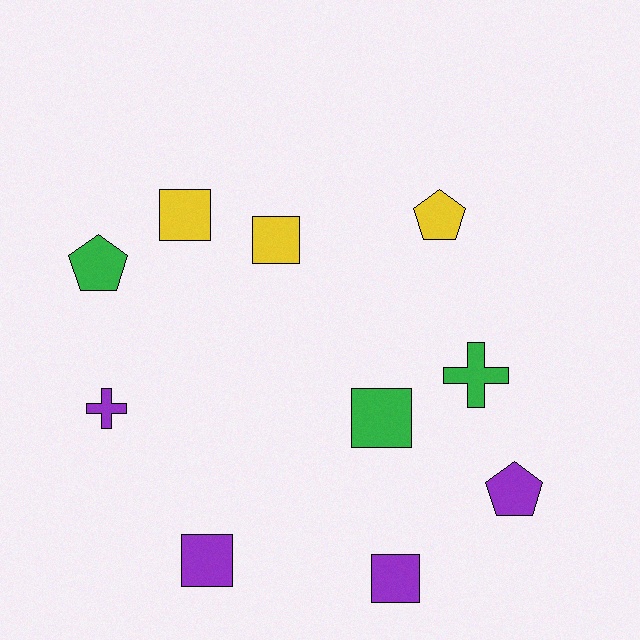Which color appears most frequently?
Purple, with 4 objects.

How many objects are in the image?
There are 10 objects.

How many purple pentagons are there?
There is 1 purple pentagon.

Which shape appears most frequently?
Square, with 5 objects.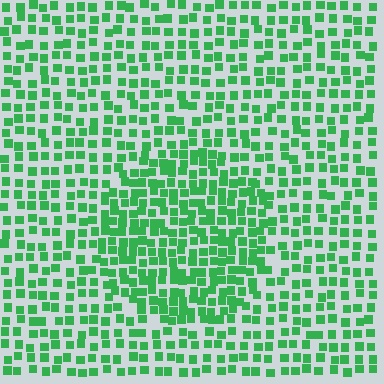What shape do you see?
I see a circle.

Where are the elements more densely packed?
The elements are more densely packed inside the circle boundary.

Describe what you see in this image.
The image contains small green elements arranged at two different densities. A circle-shaped region is visible where the elements are more densely packed than the surrounding area.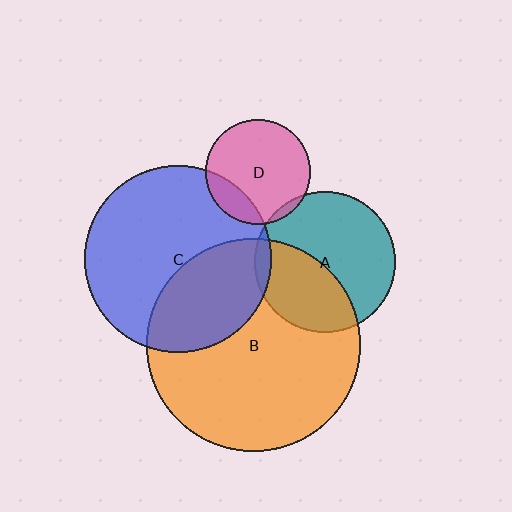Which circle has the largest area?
Circle B (orange).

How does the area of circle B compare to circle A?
Approximately 2.3 times.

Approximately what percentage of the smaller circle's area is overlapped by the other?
Approximately 20%.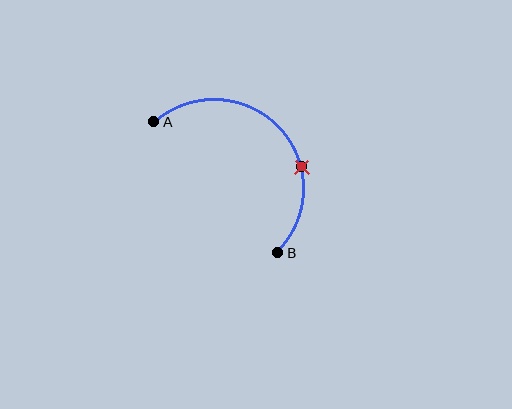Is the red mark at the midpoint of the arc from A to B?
No. The red mark lies on the arc but is closer to endpoint B. The arc midpoint would be at the point on the curve equidistant along the arc from both A and B.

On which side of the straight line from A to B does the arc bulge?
The arc bulges above and to the right of the straight line connecting A and B.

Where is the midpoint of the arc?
The arc midpoint is the point on the curve farthest from the straight line joining A and B. It sits above and to the right of that line.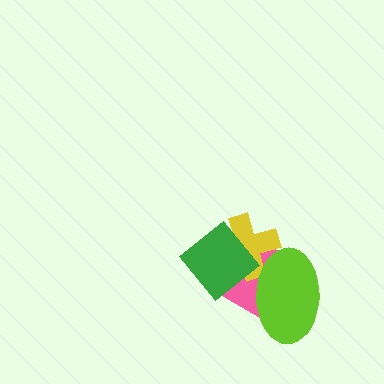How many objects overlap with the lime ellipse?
3 objects overlap with the lime ellipse.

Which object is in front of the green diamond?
The lime ellipse is in front of the green diamond.